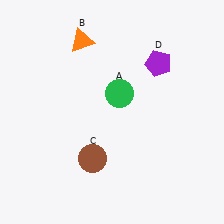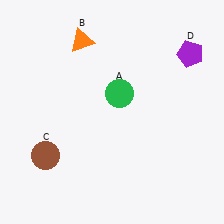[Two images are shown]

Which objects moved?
The objects that moved are: the brown circle (C), the purple pentagon (D).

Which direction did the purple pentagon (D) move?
The purple pentagon (D) moved right.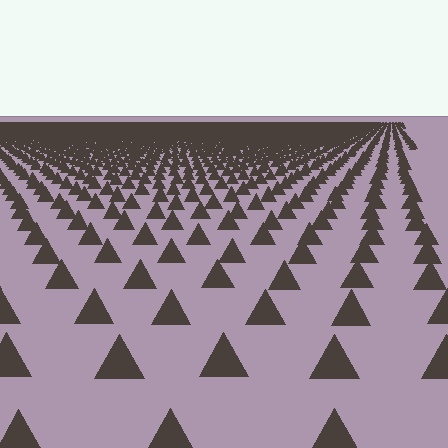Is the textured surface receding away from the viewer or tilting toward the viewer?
The surface is receding away from the viewer. Texture elements get smaller and denser toward the top.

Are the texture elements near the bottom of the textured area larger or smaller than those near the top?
Larger. Near the bottom, elements are closer to the viewer and appear at a bigger on-screen size.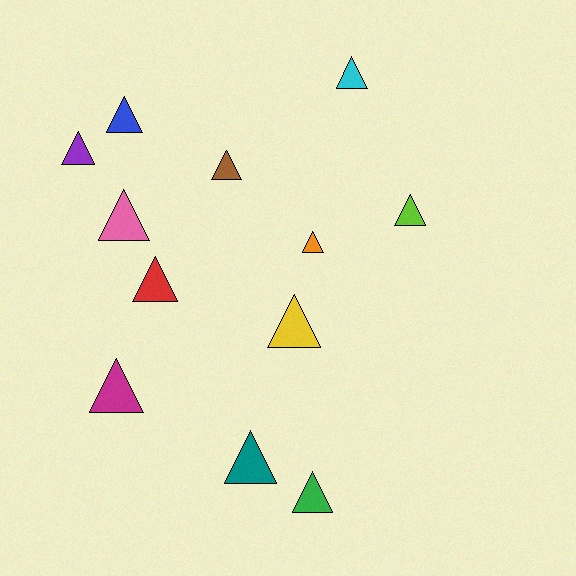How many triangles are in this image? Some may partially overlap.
There are 12 triangles.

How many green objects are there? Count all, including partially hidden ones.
There is 1 green object.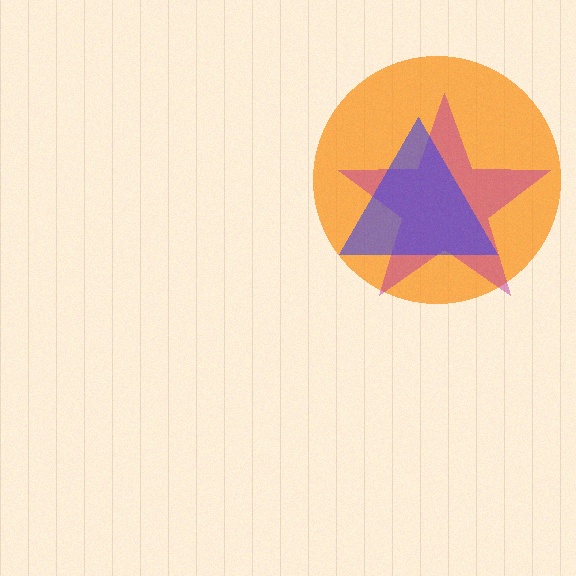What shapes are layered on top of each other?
The layered shapes are: an orange circle, a magenta star, a blue triangle.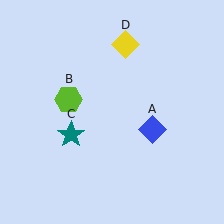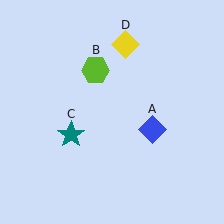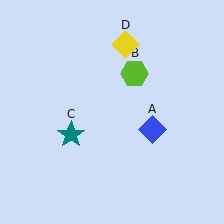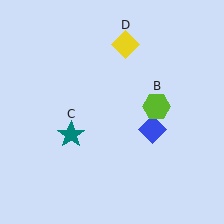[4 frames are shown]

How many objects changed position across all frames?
1 object changed position: lime hexagon (object B).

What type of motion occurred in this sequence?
The lime hexagon (object B) rotated clockwise around the center of the scene.